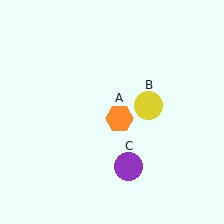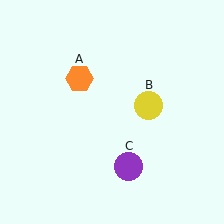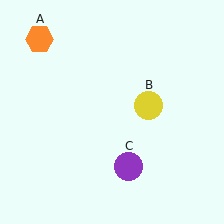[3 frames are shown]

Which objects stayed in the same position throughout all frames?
Yellow circle (object B) and purple circle (object C) remained stationary.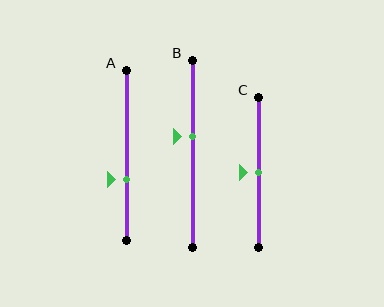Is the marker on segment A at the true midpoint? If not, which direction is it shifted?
No, the marker on segment A is shifted downward by about 14% of the segment length.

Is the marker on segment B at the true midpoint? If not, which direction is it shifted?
No, the marker on segment B is shifted upward by about 9% of the segment length.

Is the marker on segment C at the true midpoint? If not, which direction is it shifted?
Yes, the marker on segment C is at the true midpoint.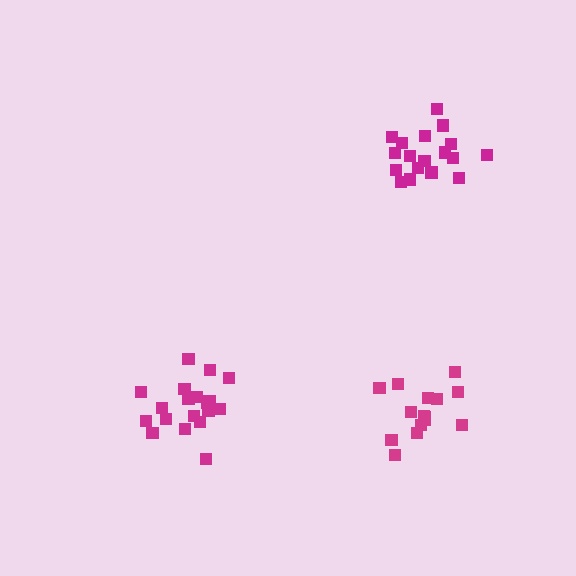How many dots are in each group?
Group 1: 15 dots, Group 2: 19 dots, Group 3: 18 dots (52 total).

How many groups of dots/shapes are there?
There are 3 groups.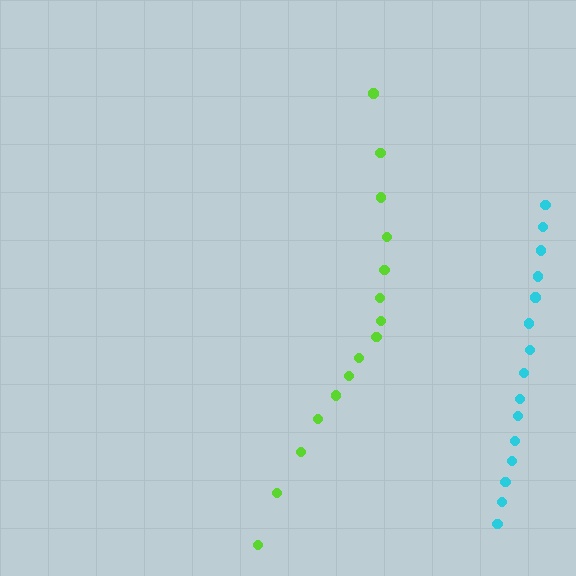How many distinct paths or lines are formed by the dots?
There are 2 distinct paths.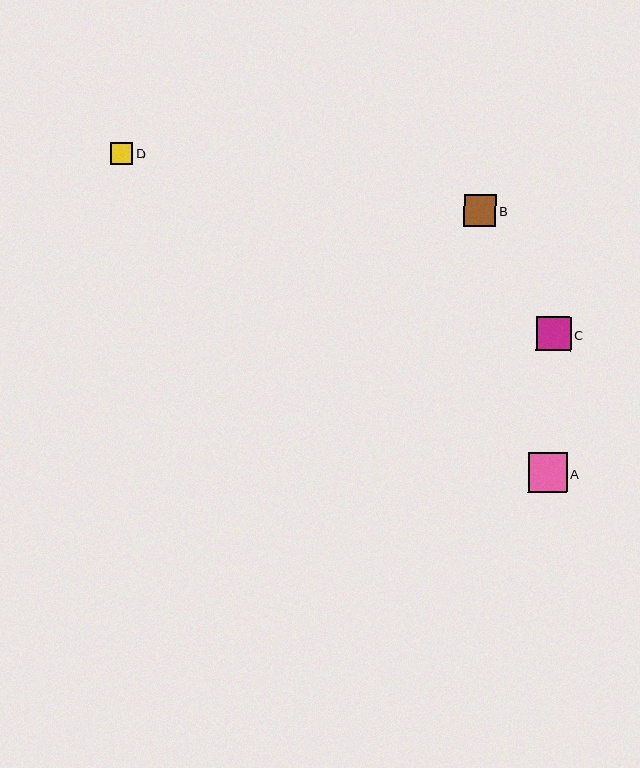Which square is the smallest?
Square D is the smallest with a size of approximately 22 pixels.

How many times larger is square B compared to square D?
Square B is approximately 1.4 times the size of square D.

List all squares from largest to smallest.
From largest to smallest: A, C, B, D.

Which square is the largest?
Square A is the largest with a size of approximately 39 pixels.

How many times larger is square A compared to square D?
Square A is approximately 1.8 times the size of square D.